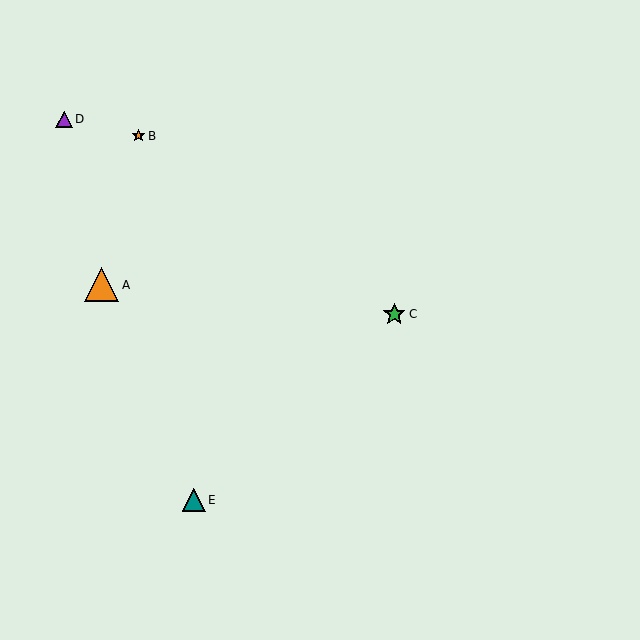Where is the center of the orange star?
The center of the orange star is at (139, 136).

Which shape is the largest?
The orange triangle (labeled A) is the largest.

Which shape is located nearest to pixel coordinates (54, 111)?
The purple triangle (labeled D) at (64, 119) is nearest to that location.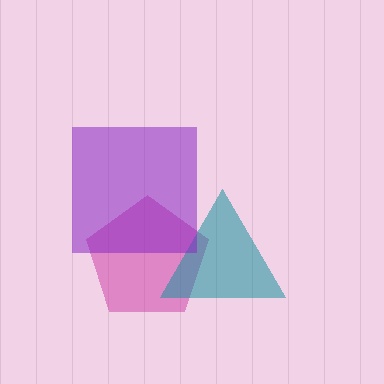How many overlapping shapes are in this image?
There are 3 overlapping shapes in the image.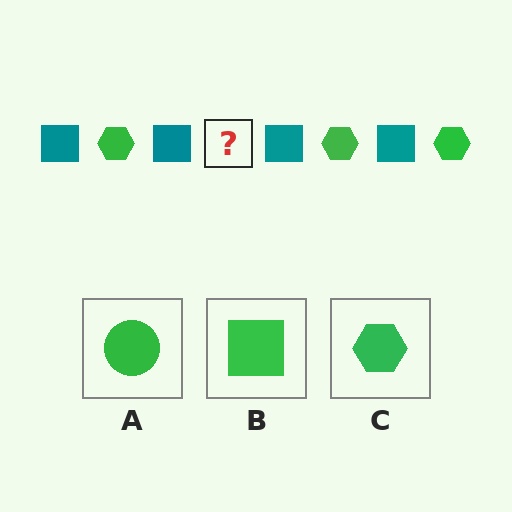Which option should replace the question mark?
Option C.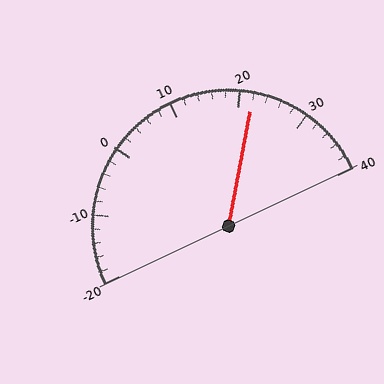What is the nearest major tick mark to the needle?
The nearest major tick mark is 20.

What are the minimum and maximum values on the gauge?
The gauge ranges from -20 to 40.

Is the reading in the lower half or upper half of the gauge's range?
The reading is in the upper half of the range (-20 to 40).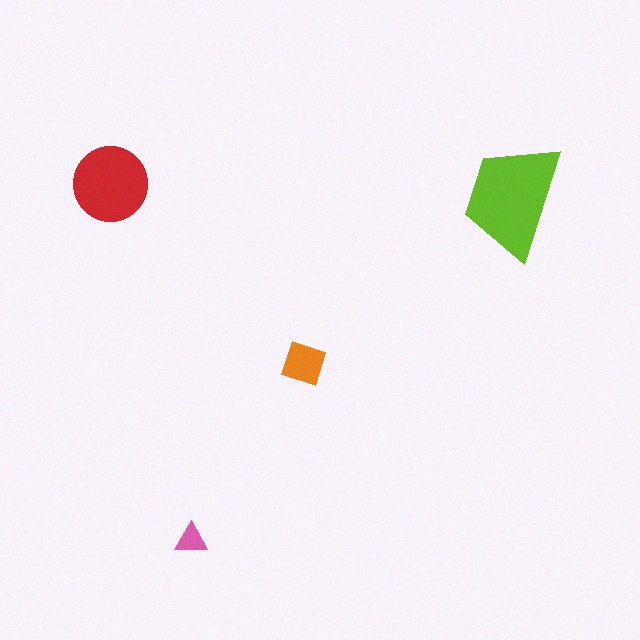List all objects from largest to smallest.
The lime trapezoid, the red circle, the orange square, the pink triangle.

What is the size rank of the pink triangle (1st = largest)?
4th.